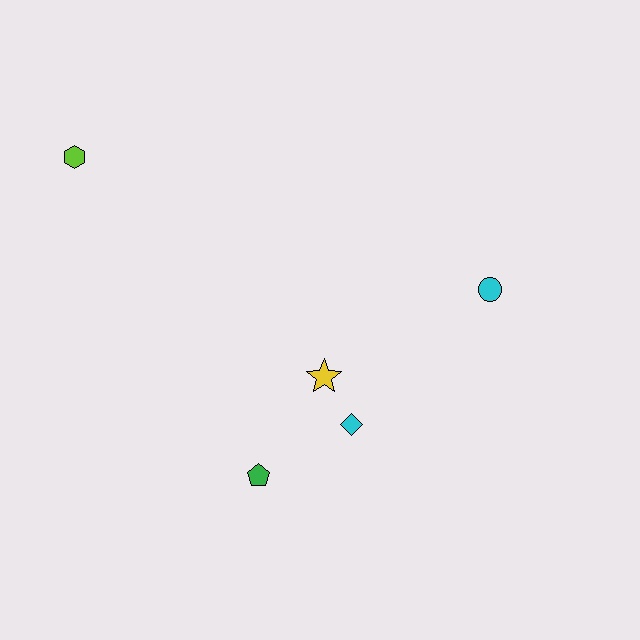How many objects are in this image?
There are 5 objects.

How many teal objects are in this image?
There are no teal objects.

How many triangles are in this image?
There are no triangles.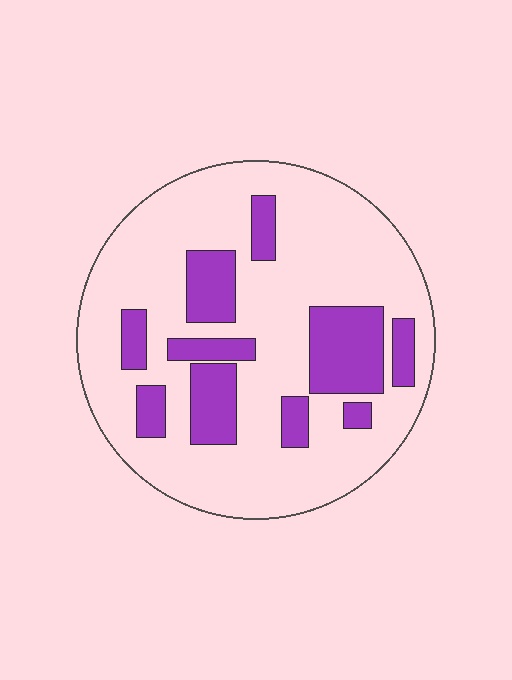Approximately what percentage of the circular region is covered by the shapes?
Approximately 25%.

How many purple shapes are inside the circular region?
10.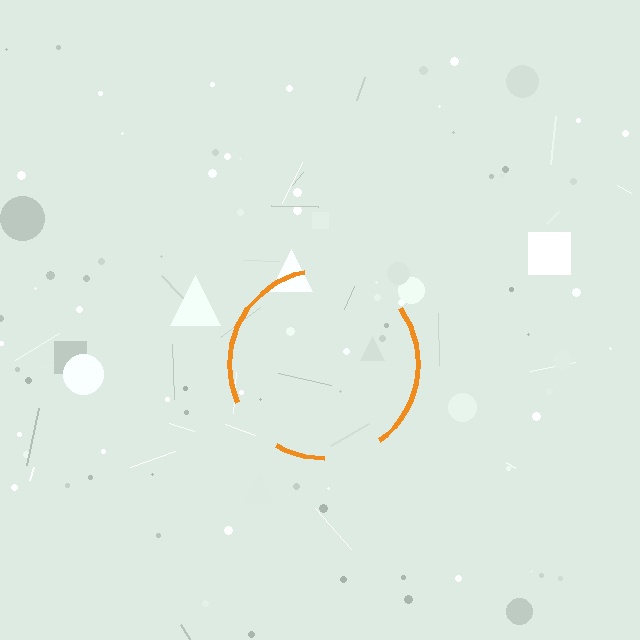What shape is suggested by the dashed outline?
The dashed outline suggests a circle.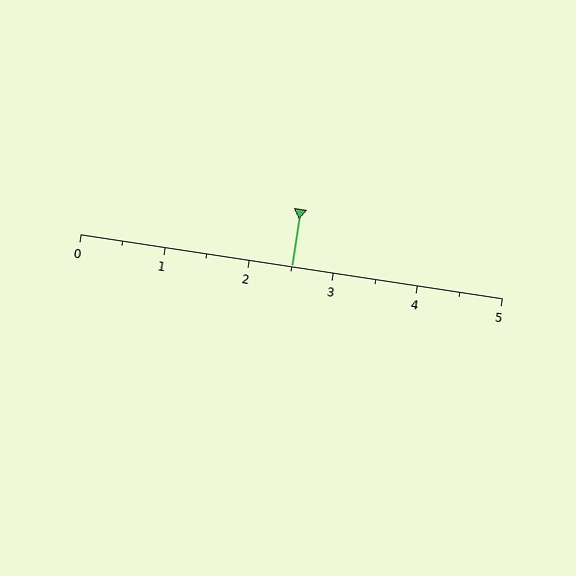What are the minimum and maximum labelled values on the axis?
The axis runs from 0 to 5.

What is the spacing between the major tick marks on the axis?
The major ticks are spaced 1 apart.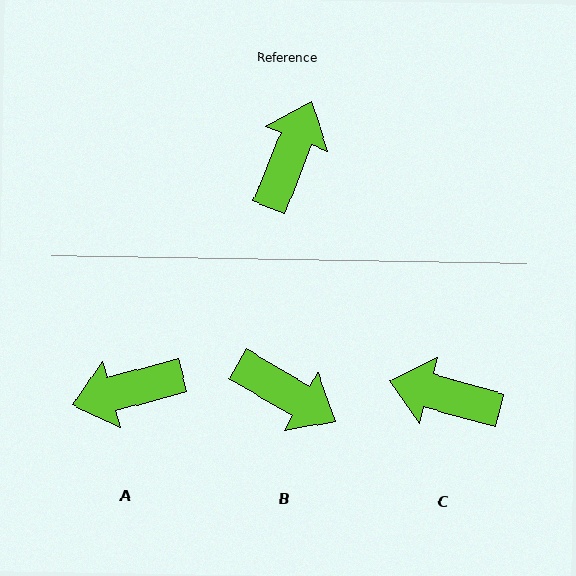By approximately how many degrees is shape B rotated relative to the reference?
Approximately 99 degrees clockwise.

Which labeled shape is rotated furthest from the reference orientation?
A, about 127 degrees away.